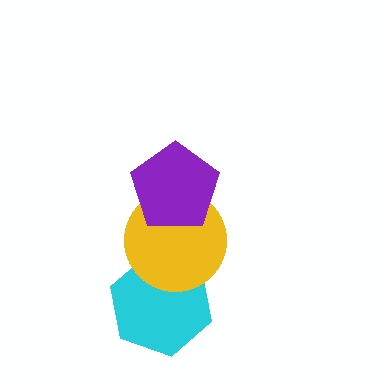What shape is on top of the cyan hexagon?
The yellow circle is on top of the cyan hexagon.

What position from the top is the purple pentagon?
The purple pentagon is 1st from the top.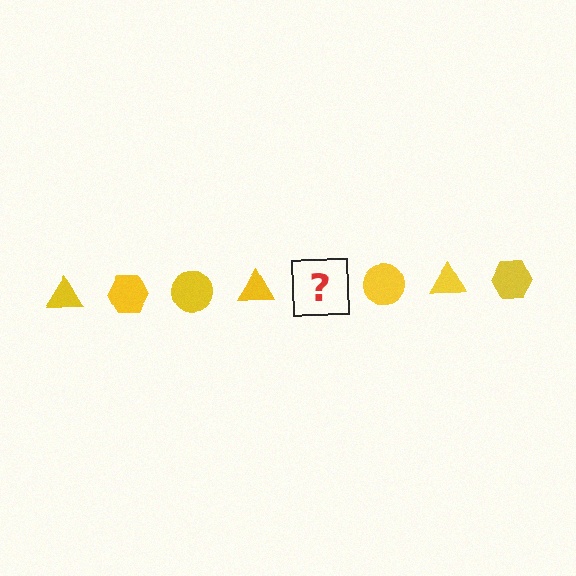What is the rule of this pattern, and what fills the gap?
The rule is that the pattern cycles through triangle, hexagon, circle shapes in yellow. The gap should be filled with a yellow hexagon.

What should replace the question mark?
The question mark should be replaced with a yellow hexagon.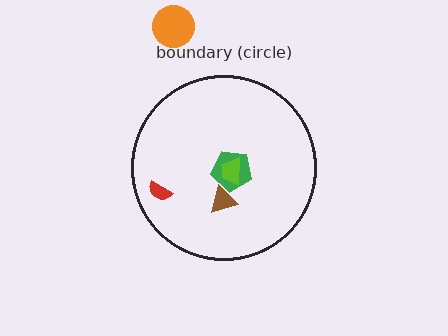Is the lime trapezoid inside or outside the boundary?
Inside.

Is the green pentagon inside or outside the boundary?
Inside.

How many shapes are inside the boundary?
4 inside, 1 outside.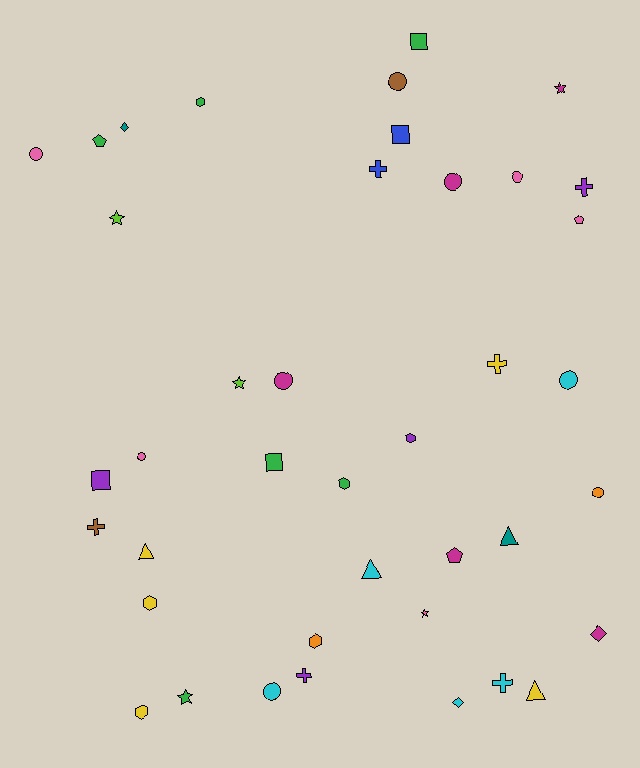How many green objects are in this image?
There are 6 green objects.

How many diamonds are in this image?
There are 3 diamonds.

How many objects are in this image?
There are 40 objects.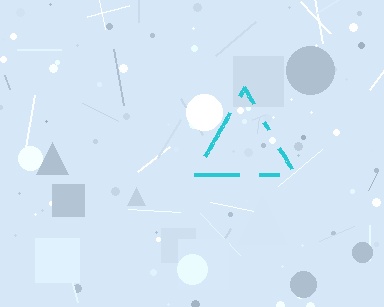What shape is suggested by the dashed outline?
The dashed outline suggests a triangle.